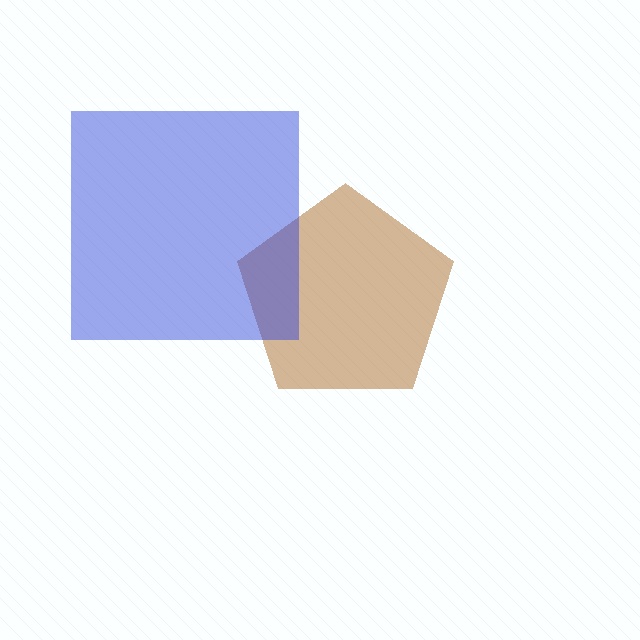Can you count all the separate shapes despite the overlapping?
Yes, there are 2 separate shapes.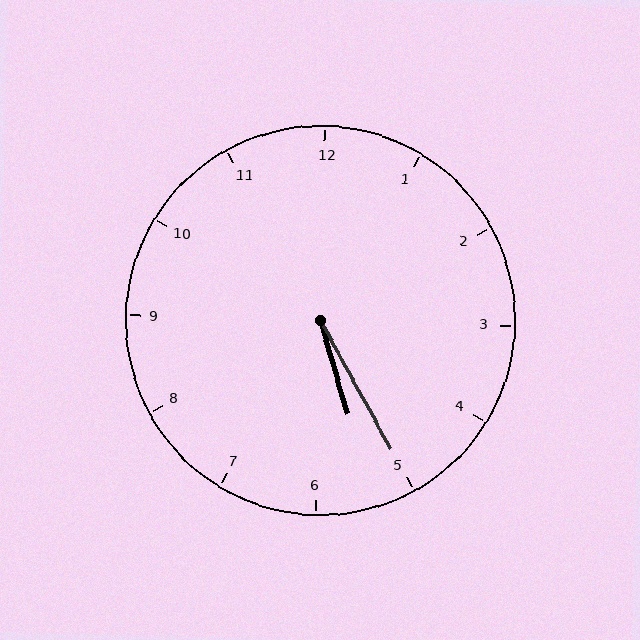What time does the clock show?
5:25.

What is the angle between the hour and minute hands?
Approximately 12 degrees.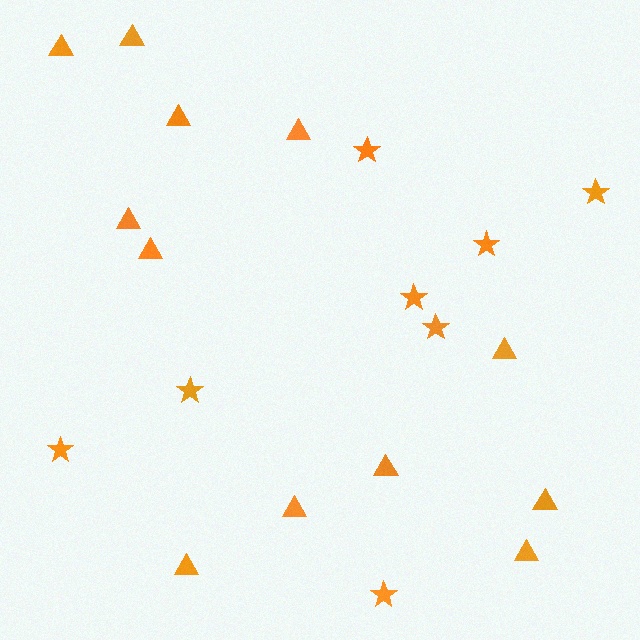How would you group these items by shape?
There are 2 groups: one group of triangles (12) and one group of stars (8).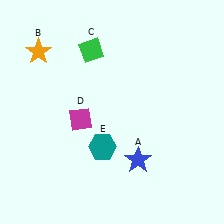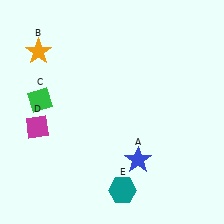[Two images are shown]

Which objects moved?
The objects that moved are: the green diamond (C), the magenta diamond (D), the teal hexagon (E).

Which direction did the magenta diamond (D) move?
The magenta diamond (D) moved left.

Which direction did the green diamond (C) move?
The green diamond (C) moved left.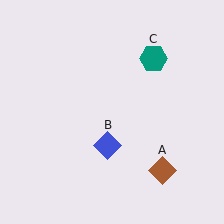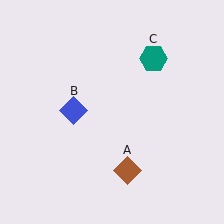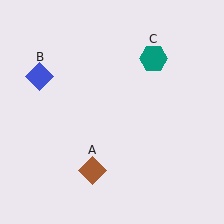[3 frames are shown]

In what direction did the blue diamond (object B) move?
The blue diamond (object B) moved up and to the left.